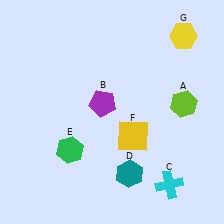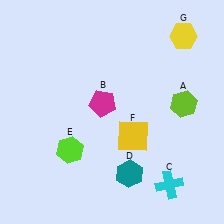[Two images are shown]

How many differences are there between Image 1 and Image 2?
There are 2 differences between the two images.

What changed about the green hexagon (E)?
In Image 1, E is green. In Image 2, it changed to lime.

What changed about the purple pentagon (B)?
In Image 1, B is purple. In Image 2, it changed to magenta.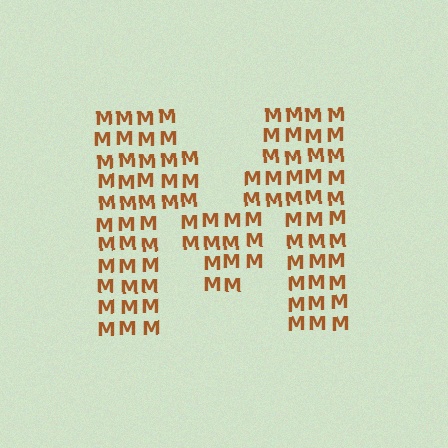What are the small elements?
The small elements are letter M's.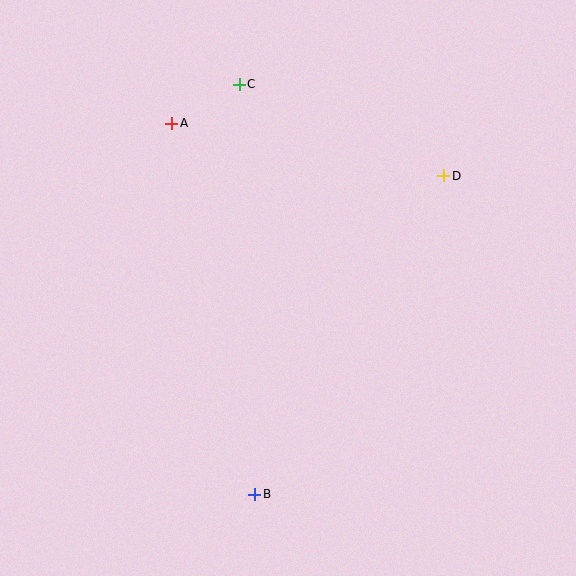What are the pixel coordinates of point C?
Point C is at (239, 84).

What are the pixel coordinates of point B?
Point B is at (255, 494).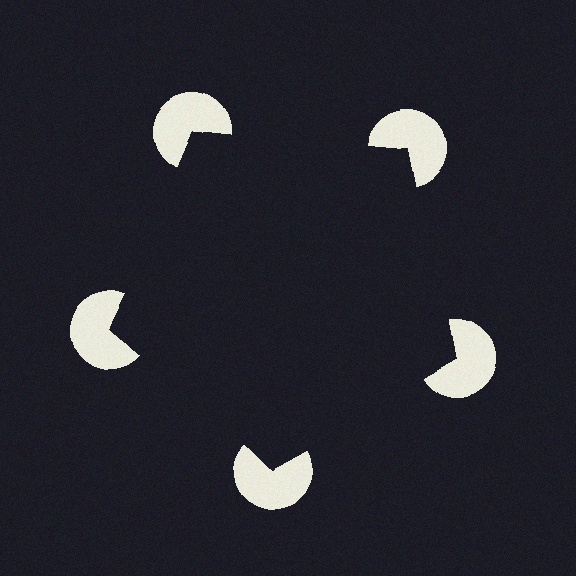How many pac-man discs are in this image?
There are 5 — one at each vertex of the illusory pentagon.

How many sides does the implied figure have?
5 sides.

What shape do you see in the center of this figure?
An illusory pentagon — its edges are inferred from the aligned wedge cuts in the pac-man discs, not physically drawn.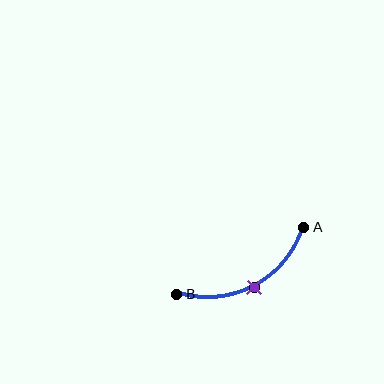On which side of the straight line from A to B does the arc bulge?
The arc bulges below the straight line connecting A and B.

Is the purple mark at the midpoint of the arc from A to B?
Yes. The purple mark lies on the arc at equal arc-length from both A and B — it is the arc midpoint.